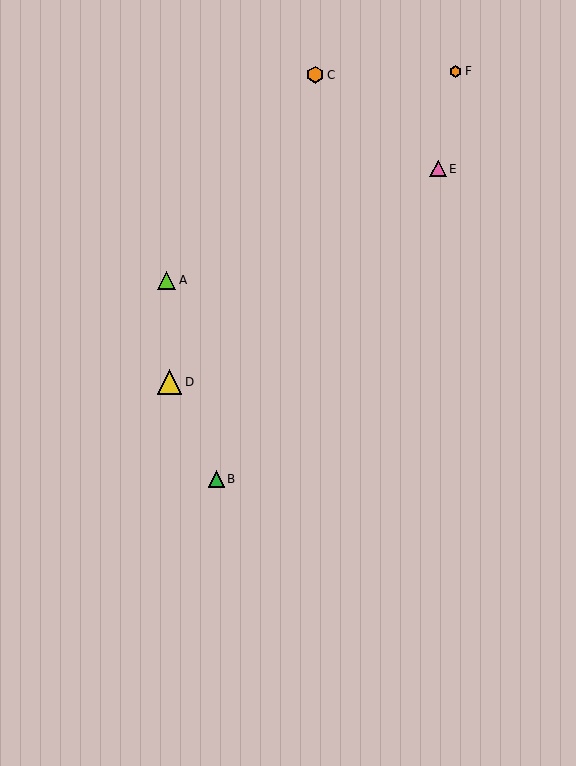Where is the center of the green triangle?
The center of the green triangle is at (216, 479).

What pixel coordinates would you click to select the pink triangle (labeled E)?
Click at (438, 169) to select the pink triangle E.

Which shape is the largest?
The yellow triangle (labeled D) is the largest.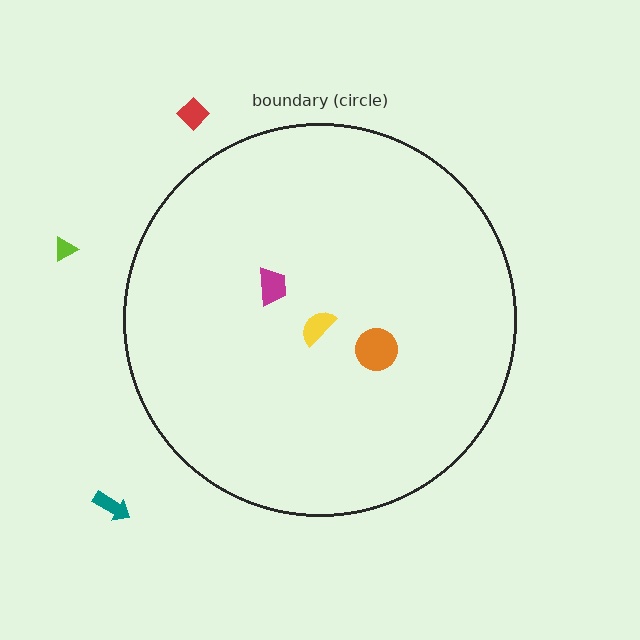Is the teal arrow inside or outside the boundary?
Outside.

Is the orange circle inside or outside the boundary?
Inside.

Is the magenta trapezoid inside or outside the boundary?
Inside.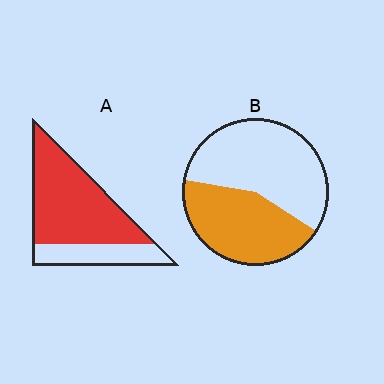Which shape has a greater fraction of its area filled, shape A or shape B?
Shape A.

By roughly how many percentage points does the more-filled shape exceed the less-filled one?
By roughly 30 percentage points (A over B).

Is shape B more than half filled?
No.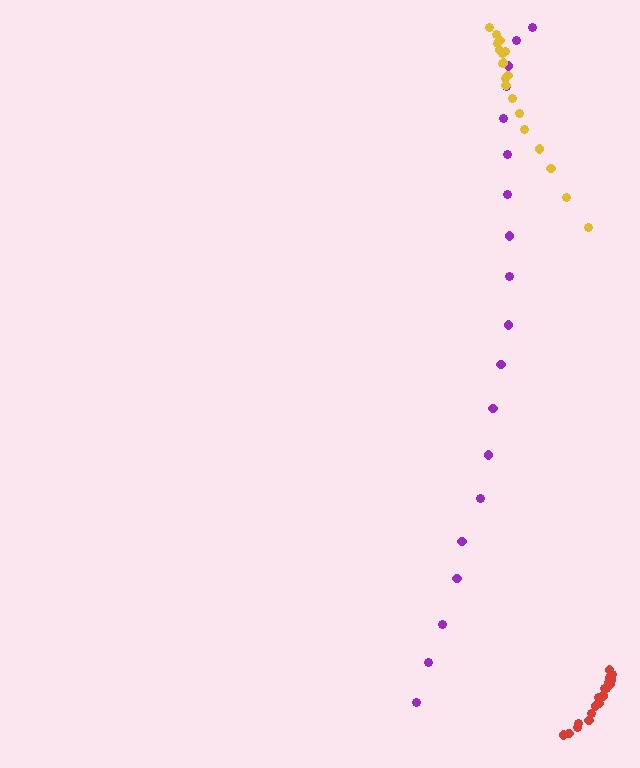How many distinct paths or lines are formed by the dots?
There are 3 distinct paths.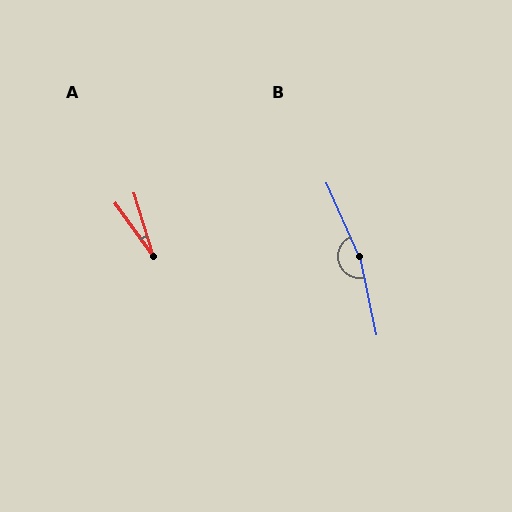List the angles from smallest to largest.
A (19°), B (168°).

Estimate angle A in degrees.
Approximately 19 degrees.